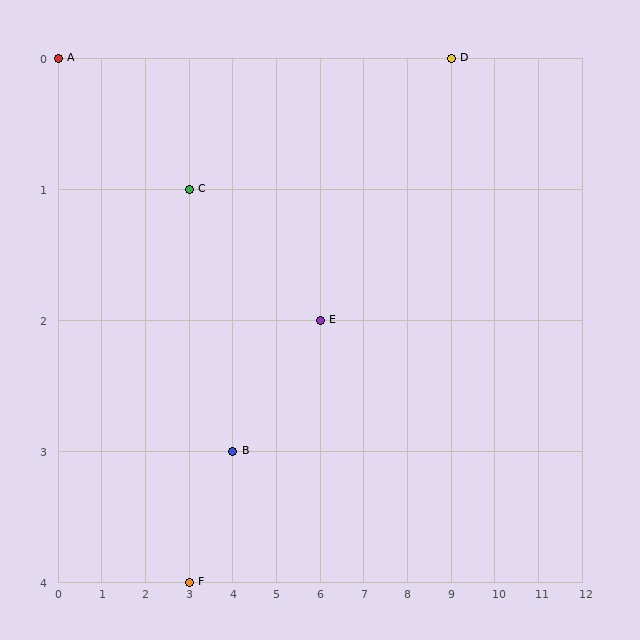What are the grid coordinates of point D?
Point D is at grid coordinates (9, 0).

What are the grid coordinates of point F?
Point F is at grid coordinates (3, 4).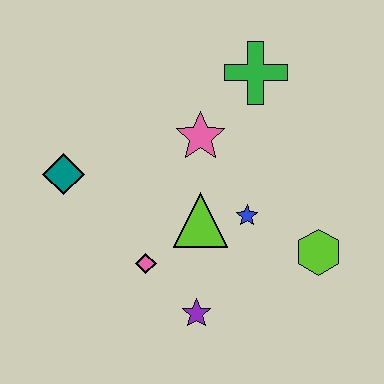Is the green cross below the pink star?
No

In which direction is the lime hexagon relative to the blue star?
The lime hexagon is to the right of the blue star.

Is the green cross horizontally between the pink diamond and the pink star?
No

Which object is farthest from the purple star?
The green cross is farthest from the purple star.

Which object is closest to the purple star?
The pink diamond is closest to the purple star.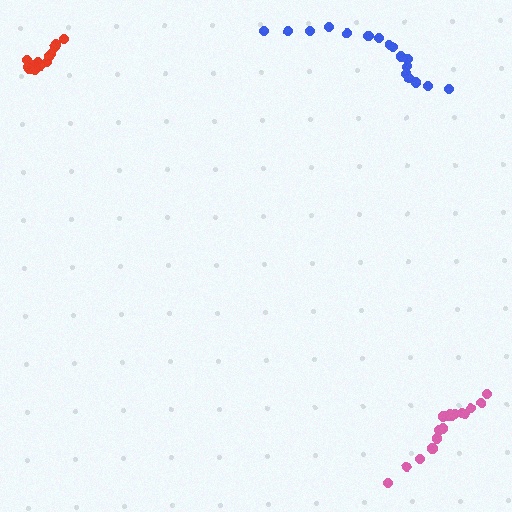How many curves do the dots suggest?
There are 3 distinct paths.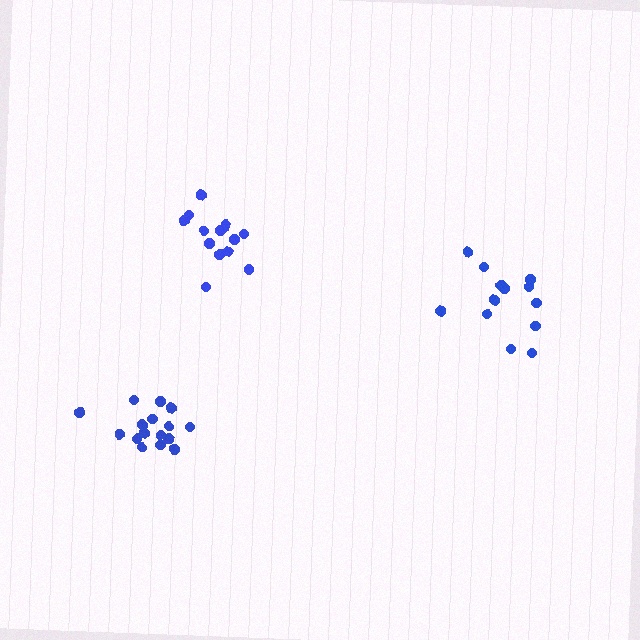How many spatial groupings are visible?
There are 3 spatial groupings.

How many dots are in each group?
Group 1: 14 dots, Group 2: 13 dots, Group 3: 16 dots (43 total).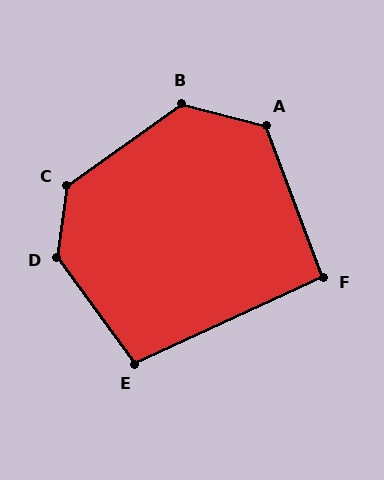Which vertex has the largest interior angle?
D, at approximately 136 degrees.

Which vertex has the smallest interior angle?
F, at approximately 94 degrees.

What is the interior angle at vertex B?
Approximately 130 degrees (obtuse).